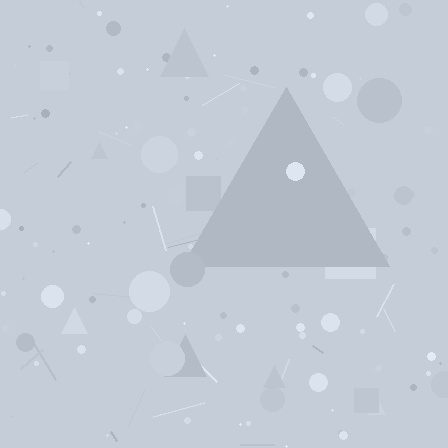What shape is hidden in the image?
A triangle is hidden in the image.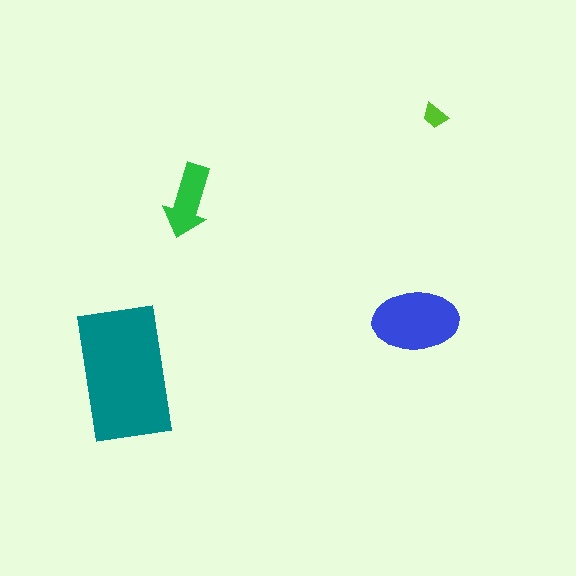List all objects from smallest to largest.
The lime trapezoid, the green arrow, the blue ellipse, the teal rectangle.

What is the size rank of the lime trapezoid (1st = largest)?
4th.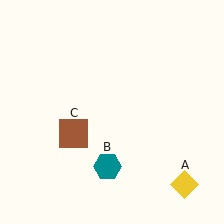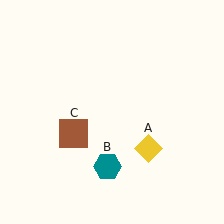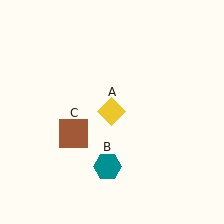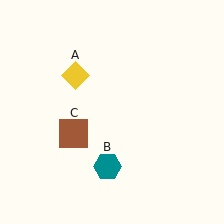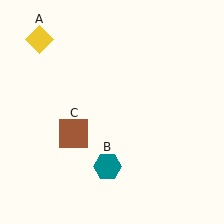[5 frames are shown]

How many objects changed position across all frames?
1 object changed position: yellow diamond (object A).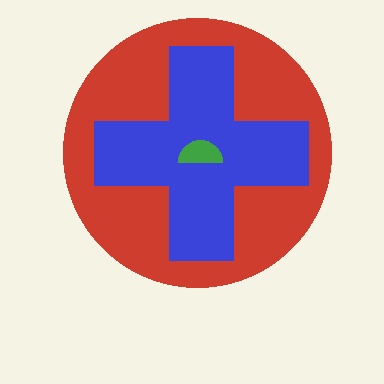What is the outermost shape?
The red circle.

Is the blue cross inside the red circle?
Yes.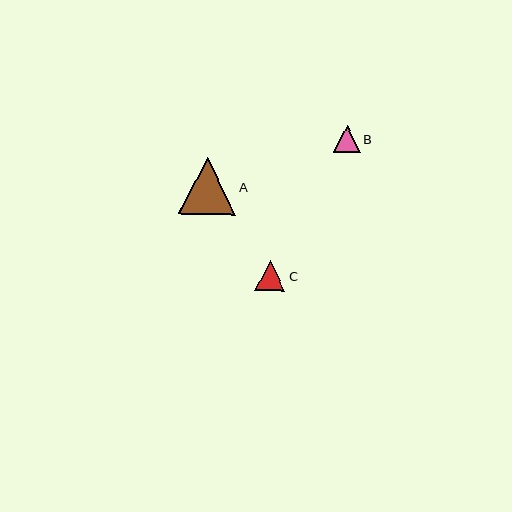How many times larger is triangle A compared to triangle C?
Triangle A is approximately 1.9 times the size of triangle C.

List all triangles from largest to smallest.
From largest to smallest: A, C, B.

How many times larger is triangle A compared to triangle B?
Triangle A is approximately 2.1 times the size of triangle B.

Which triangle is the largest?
Triangle A is the largest with a size of approximately 57 pixels.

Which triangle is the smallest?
Triangle B is the smallest with a size of approximately 27 pixels.